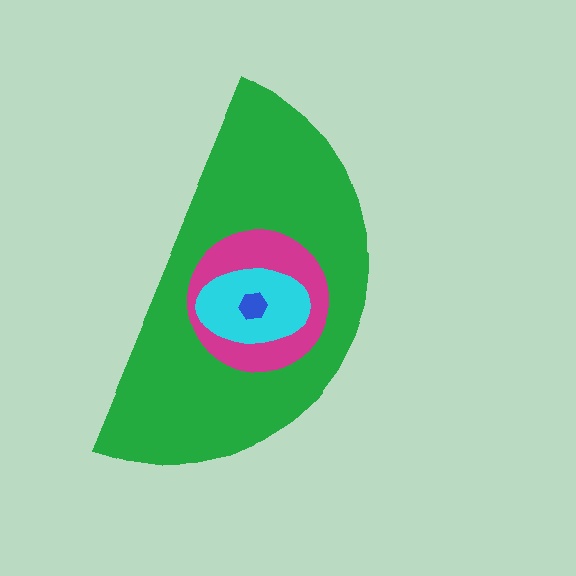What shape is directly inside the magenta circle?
The cyan ellipse.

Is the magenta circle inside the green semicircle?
Yes.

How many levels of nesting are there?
4.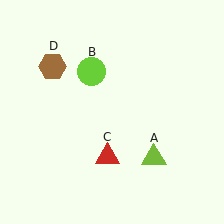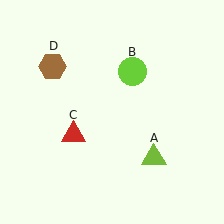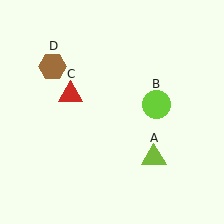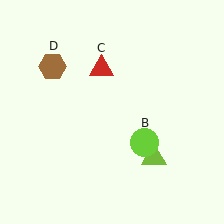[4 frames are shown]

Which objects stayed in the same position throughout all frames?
Lime triangle (object A) and brown hexagon (object D) remained stationary.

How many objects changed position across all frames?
2 objects changed position: lime circle (object B), red triangle (object C).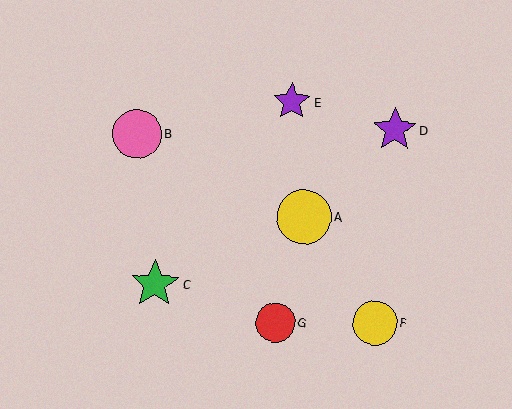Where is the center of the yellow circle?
The center of the yellow circle is at (375, 323).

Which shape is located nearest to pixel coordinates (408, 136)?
The purple star (labeled D) at (395, 130) is nearest to that location.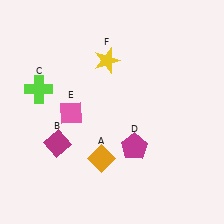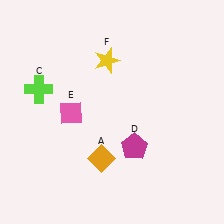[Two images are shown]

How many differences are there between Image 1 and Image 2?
There is 1 difference between the two images.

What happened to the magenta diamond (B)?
The magenta diamond (B) was removed in Image 2. It was in the bottom-left area of Image 1.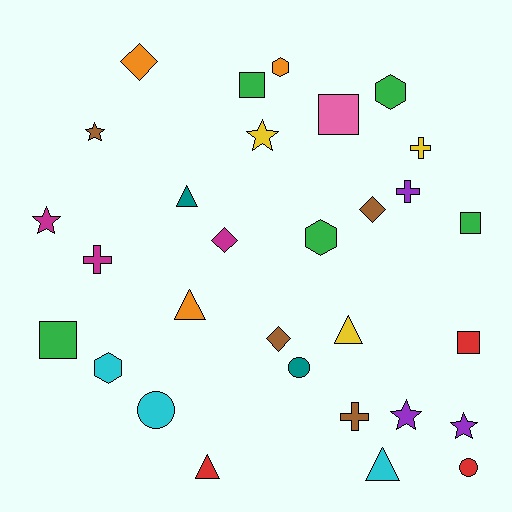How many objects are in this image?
There are 30 objects.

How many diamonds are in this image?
There are 4 diamonds.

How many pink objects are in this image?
There is 1 pink object.